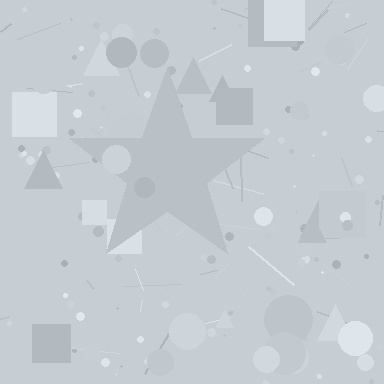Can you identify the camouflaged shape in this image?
The camouflaged shape is a star.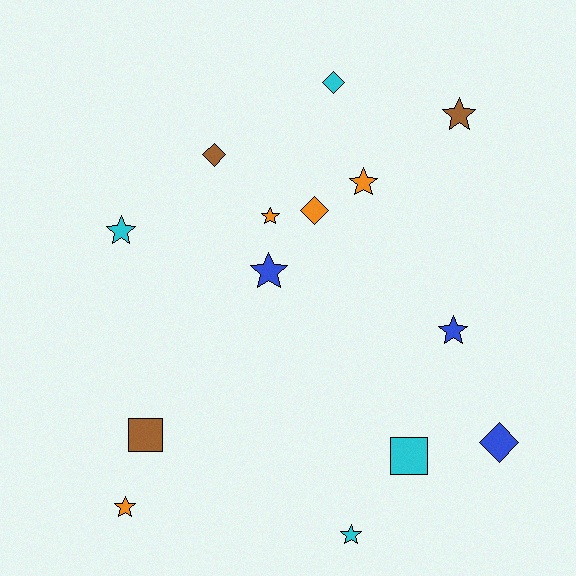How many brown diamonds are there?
There is 1 brown diamond.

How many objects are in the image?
There are 14 objects.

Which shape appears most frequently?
Star, with 8 objects.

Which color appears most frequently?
Cyan, with 4 objects.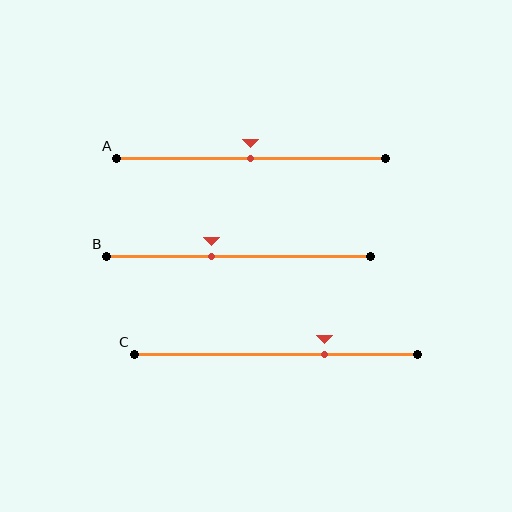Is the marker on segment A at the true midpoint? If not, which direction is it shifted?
Yes, the marker on segment A is at the true midpoint.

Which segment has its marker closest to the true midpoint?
Segment A has its marker closest to the true midpoint.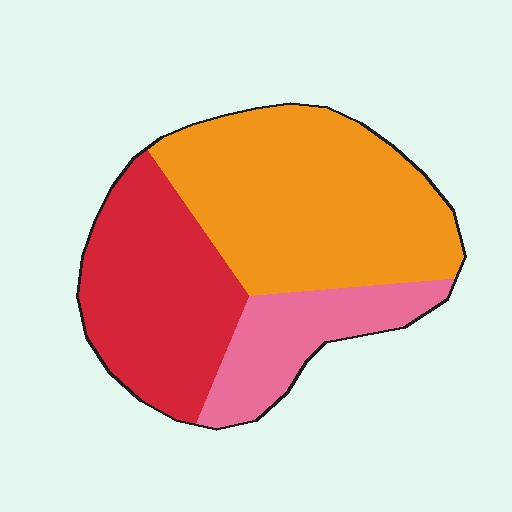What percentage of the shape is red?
Red covers around 35% of the shape.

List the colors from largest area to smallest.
From largest to smallest: orange, red, pink.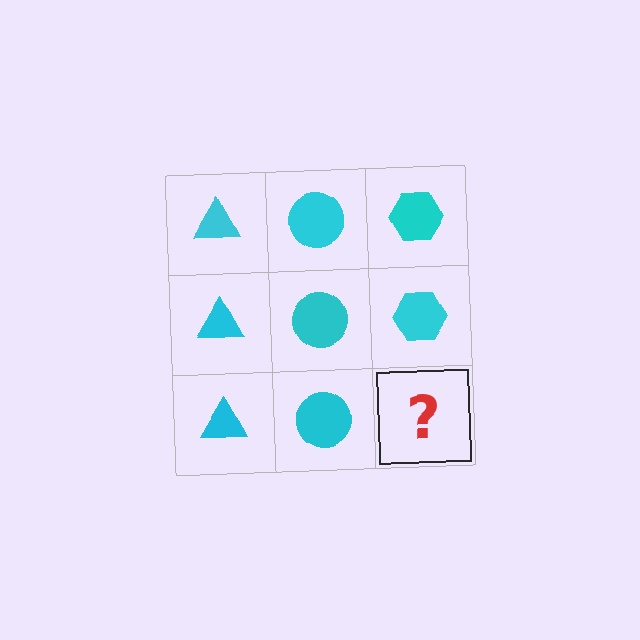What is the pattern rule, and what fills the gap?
The rule is that each column has a consistent shape. The gap should be filled with a cyan hexagon.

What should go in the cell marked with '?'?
The missing cell should contain a cyan hexagon.